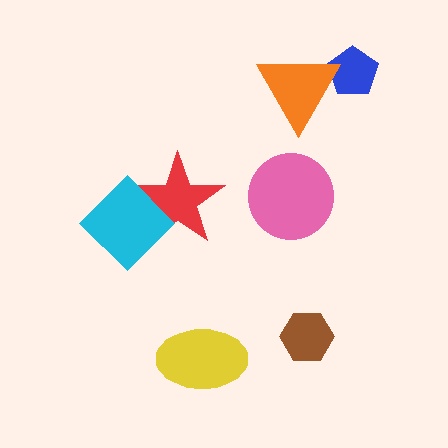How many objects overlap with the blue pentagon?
1 object overlaps with the blue pentagon.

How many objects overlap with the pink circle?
0 objects overlap with the pink circle.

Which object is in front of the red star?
The cyan diamond is in front of the red star.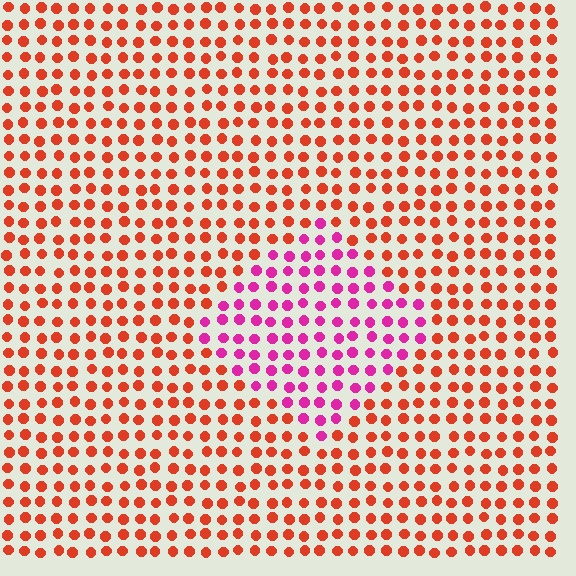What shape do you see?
I see a diamond.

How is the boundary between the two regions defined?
The boundary is defined purely by a slight shift in hue (about 50 degrees). Spacing, size, and orientation are identical on both sides.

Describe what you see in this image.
The image is filled with small red elements in a uniform arrangement. A diamond-shaped region is visible where the elements are tinted to a slightly different hue, forming a subtle color boundary.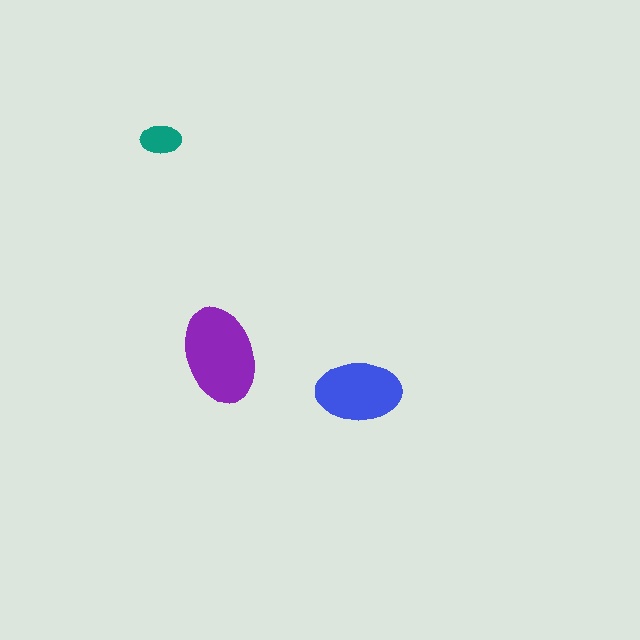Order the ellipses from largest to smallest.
the purple one, the blue one, the teal one.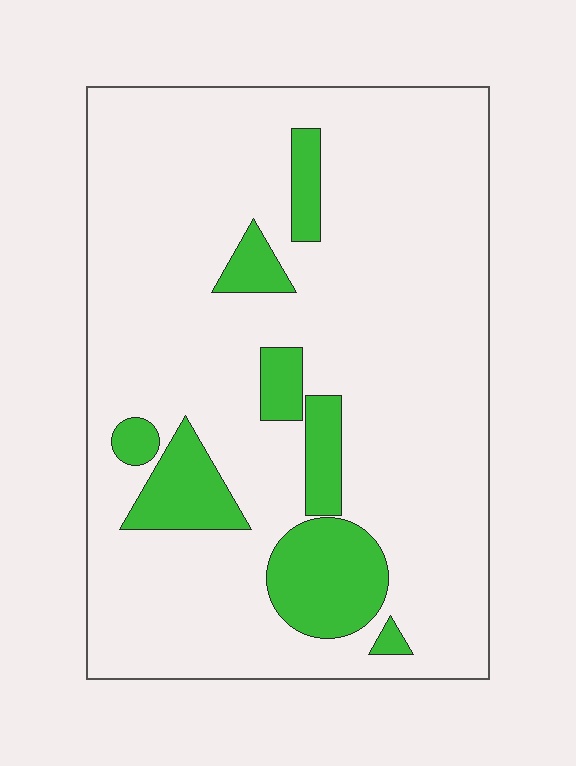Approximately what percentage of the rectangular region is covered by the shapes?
Approximately 15%.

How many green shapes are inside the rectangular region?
8.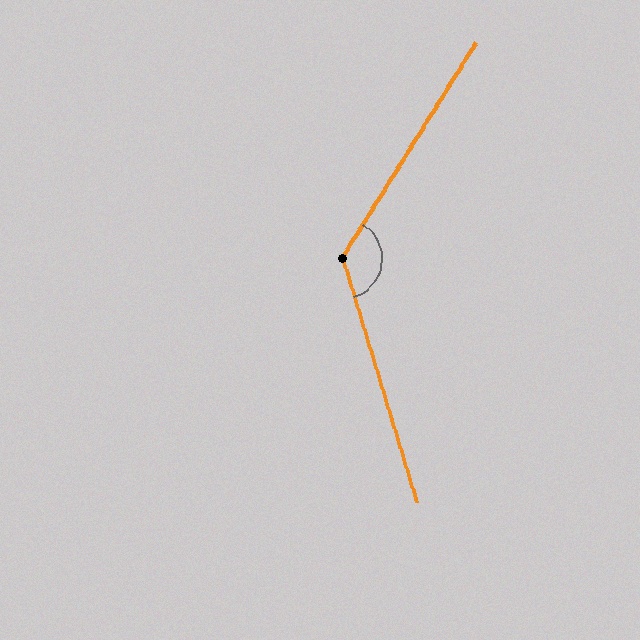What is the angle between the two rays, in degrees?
Approximately 131 degrees.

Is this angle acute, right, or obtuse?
It is obtuse.